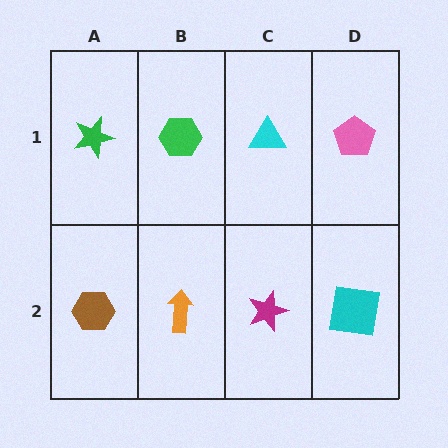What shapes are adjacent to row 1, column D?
A cyan square (row 2, column D), a cyan triangle (row 1, column C).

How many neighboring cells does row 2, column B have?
3.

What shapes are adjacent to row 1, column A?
A brown hexagon (row 2, column A), a green hexagon (row 1, column B).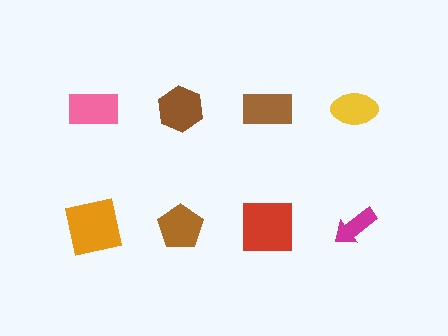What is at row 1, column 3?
A brown rectangle.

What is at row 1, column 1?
A pink rectangle.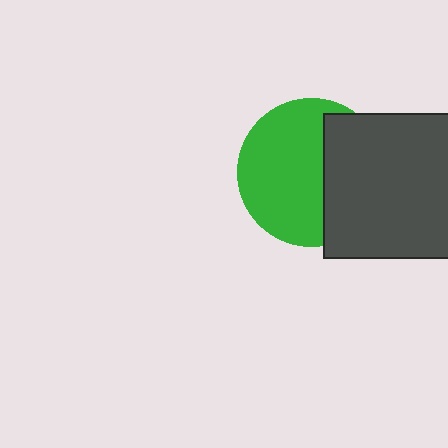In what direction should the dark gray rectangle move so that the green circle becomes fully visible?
The dark gray rectangle should move right. That is the shortest direction to clear the overlap and leave the green circle fully visible.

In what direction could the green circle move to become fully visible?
The green circle could move left. That would shift it out from behind the dark gray rectangle entirely.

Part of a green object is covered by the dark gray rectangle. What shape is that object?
It is a circle.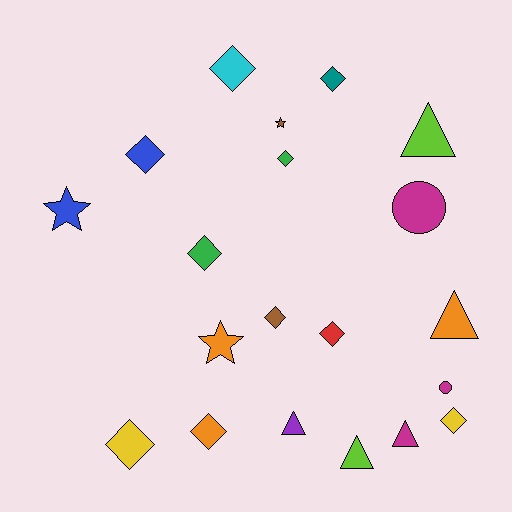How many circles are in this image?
There are 2 circles.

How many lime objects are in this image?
There are 2 lime objects.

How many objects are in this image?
There are 20 objects.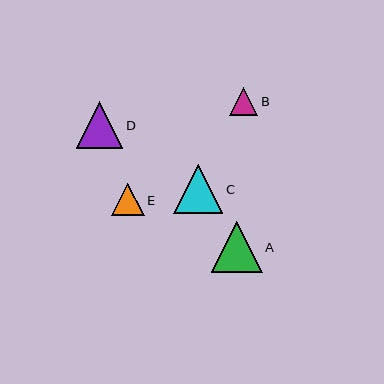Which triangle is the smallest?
Triangle B is the smallest with a size of approximately 29 pixels.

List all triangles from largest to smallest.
From largest to smallest: A, C, D, E, B.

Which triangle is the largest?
Triangle A is the largest with a size of approximately 51 pixels.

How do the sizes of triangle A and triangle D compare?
Triangle A and triangle D are approximately the same size.